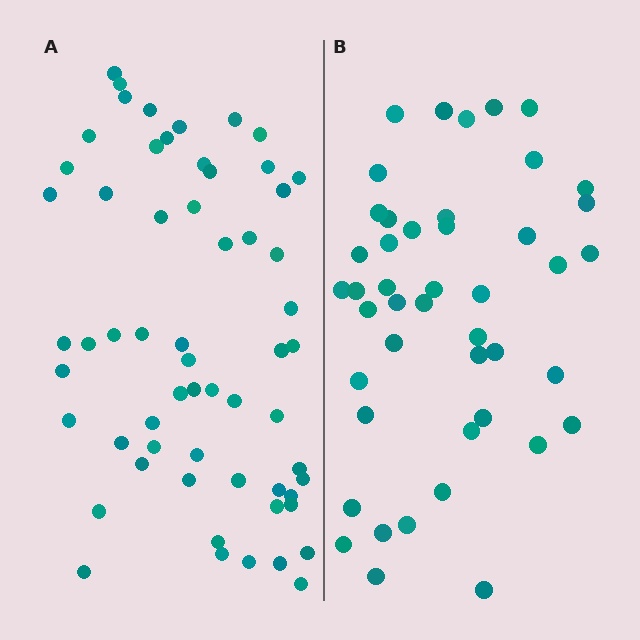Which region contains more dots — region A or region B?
Region A (the left region) has more dots.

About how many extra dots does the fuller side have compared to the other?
Region A has approximately 15 more dots than region B.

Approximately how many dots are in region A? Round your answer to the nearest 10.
About 60 dots.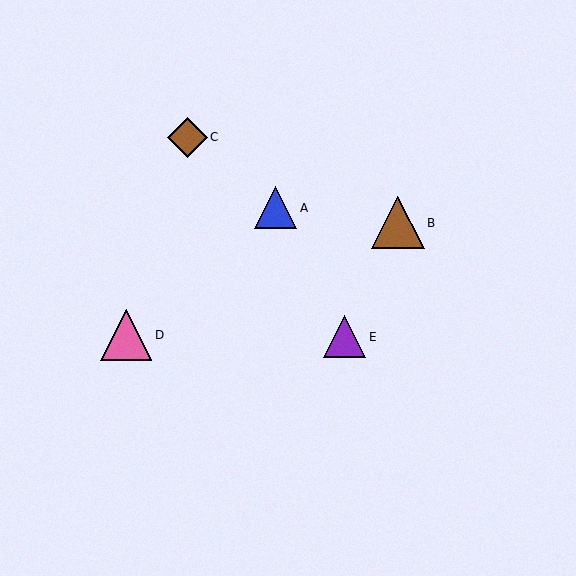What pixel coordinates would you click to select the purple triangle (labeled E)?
Click at (345, 337) to select the purple triangle E.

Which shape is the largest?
The brown triangle (labeled B) is the largest.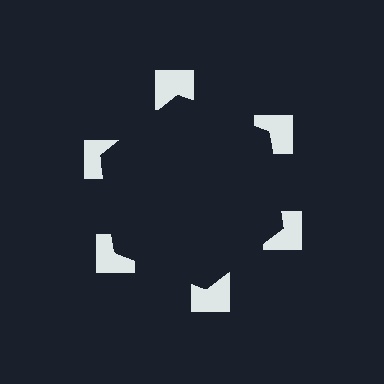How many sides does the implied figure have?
6 sides.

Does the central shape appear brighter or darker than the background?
It typically appears slightly darker than the background, even though no actual brightness change is drawn.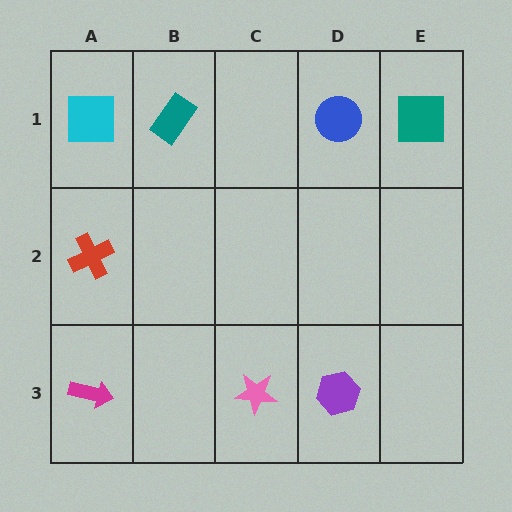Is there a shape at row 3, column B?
No, that cell is empty.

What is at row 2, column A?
A red cross.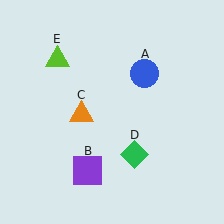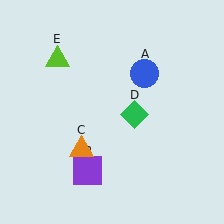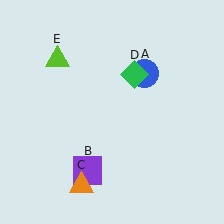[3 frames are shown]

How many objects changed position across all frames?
2 objects changed position: orange triangle (object C), green diamond (object D).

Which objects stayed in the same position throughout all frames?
Blue circle (object A) and purple square (object B) and lime triangle (object E) remained stationary.